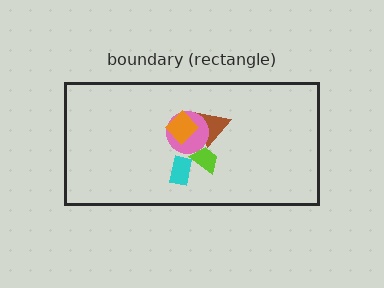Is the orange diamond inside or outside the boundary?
Inside.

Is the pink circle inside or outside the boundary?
Inside.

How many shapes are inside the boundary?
5 inside, 0 outside.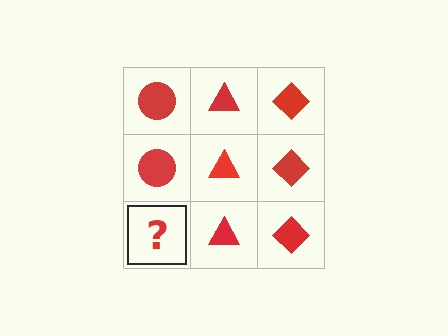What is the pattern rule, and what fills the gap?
The rule is that each column has a consistent shape. The gap should be filled with a red circle.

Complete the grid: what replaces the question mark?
The question mark should be replaced with a red circle.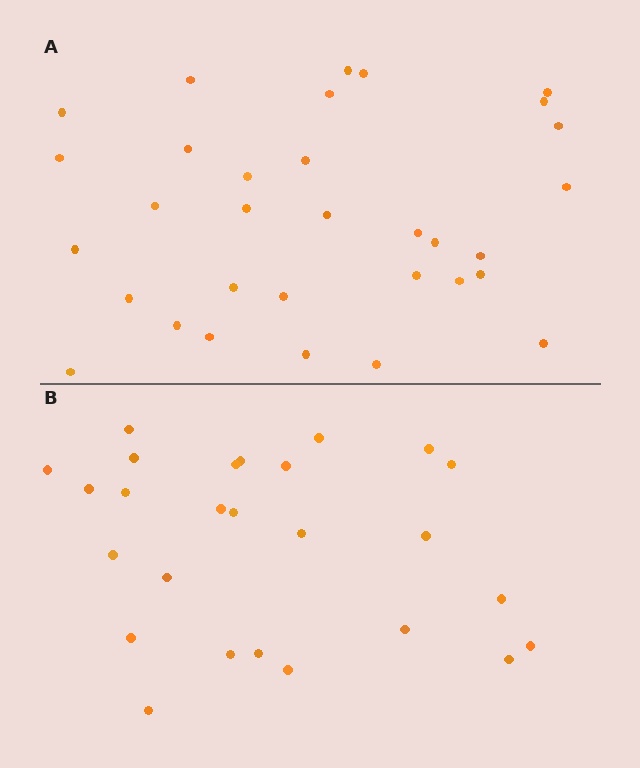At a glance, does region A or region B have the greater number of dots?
Region A (the top region) has more dots.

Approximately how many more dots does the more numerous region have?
Region A has about 6 more dots than region B.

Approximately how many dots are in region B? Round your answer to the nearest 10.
About 30 dots. (The exact count is 26, which rounds to 30.)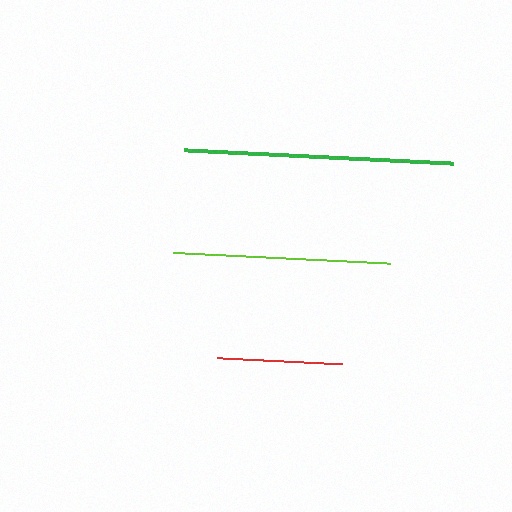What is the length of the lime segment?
The lime segment is approximately 217 pixels long.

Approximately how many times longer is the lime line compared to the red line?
The lime line is approximately 1.7 times the length of the red line.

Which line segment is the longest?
The green line is the longest at approximately 269 pixels.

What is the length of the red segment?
The red segment is approximately 126 pixels long.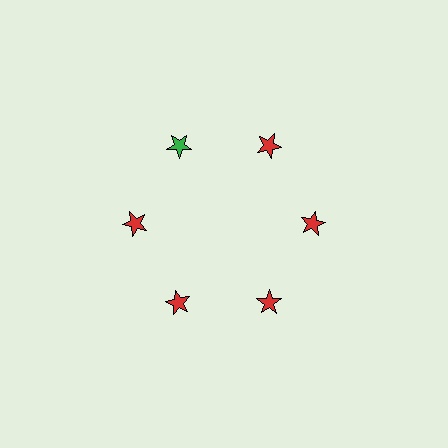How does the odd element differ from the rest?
It has a different color: green instead of red.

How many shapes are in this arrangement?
There are 6 shapes arranged in a ring pattern.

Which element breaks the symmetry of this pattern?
The green star at roughly the 11 o'clock position breaks the symmetry. All other shapes are red stars.